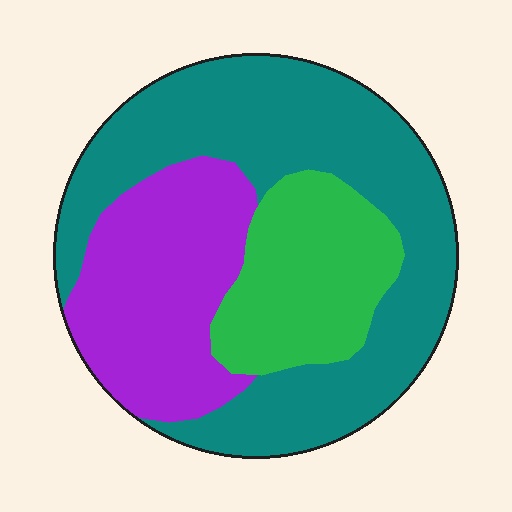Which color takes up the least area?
Green, at roughly 20%.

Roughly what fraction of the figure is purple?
Purple takes up between a quarter and a half of the figure.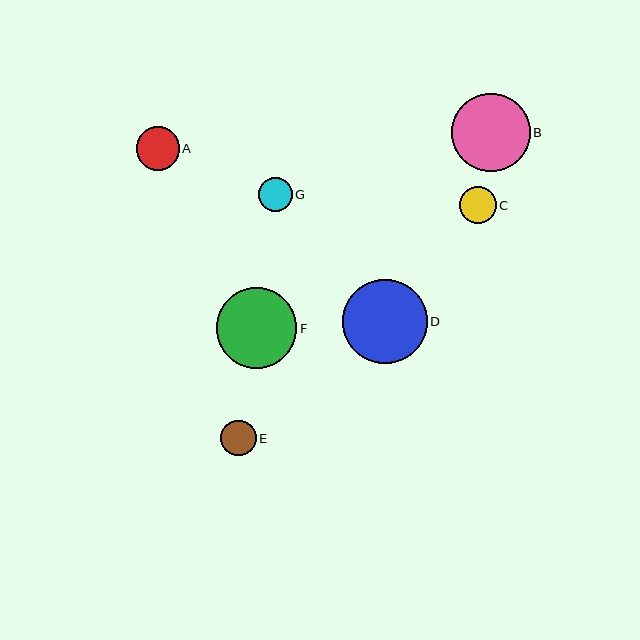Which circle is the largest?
Circle D is the largest with a size of approximately 84 pixels.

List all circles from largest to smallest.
From largest to smallest: D, F, B, A, C, E, G.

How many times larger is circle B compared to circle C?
Circle B is approximately 2.2 times the size of circle C.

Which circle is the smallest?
Circle G is the smallest with a size of approximately 34 pixels.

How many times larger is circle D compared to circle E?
Circle D is approximately 2.4 times the size of circle E.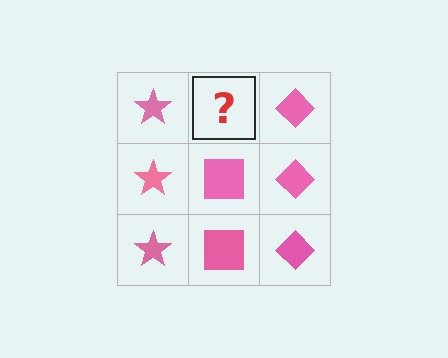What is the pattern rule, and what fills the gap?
The rule is that each column has a consistent shape. The gap should be filled with a pink square.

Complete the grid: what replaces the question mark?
The question mark should be replaced with a pink square.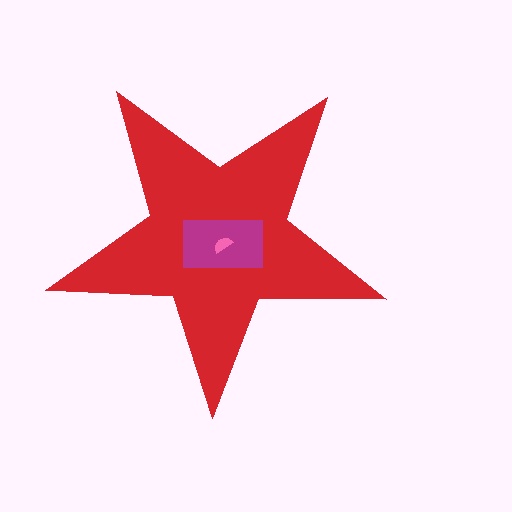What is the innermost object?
The pink semicircle.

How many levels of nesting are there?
3.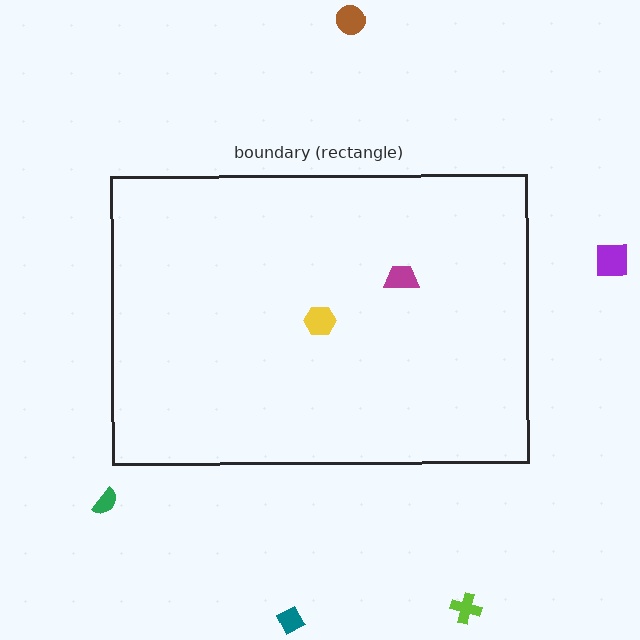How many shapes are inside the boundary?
2 inside, 5 outside.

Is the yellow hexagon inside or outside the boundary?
Inside.